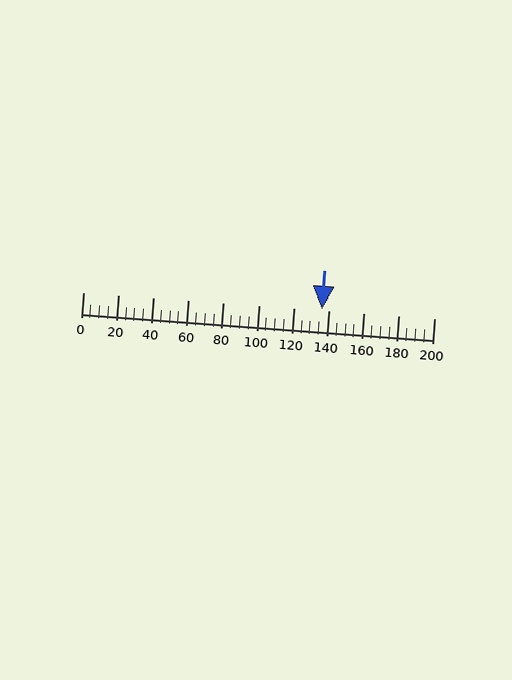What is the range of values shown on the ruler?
The ruler shows values from 0 to 200.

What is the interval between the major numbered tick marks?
The major tick marks are spaced 20 units apart.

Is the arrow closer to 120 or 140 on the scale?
The arrow is closer to 140.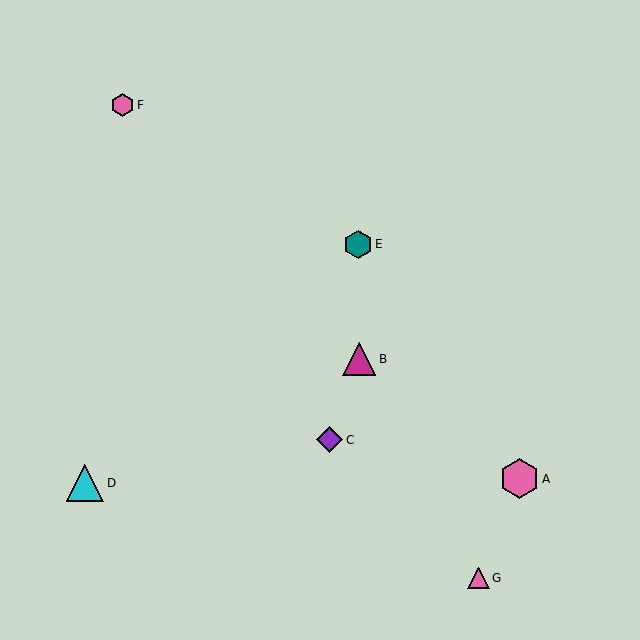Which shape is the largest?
The pink hexagon (labeled A) is the largest.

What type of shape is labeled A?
Shape A is a pink hexagon.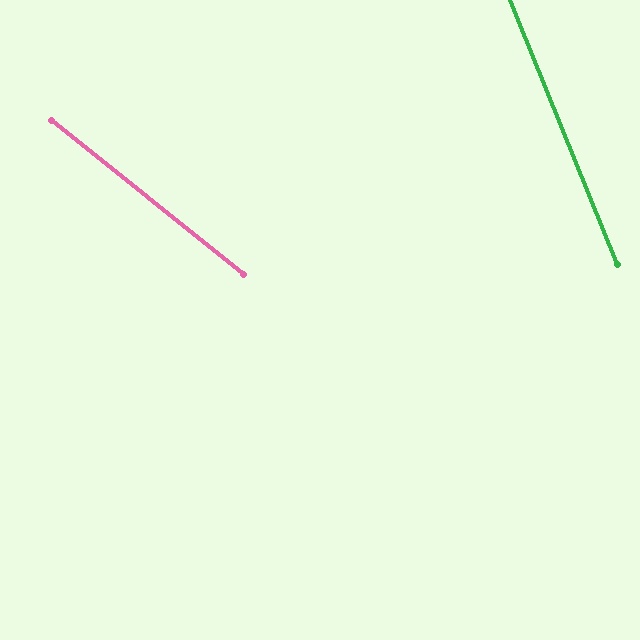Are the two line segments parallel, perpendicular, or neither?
Neither parallel nor perpendicular — they differ by about 29°.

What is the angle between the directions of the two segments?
Approximately 29 degrees.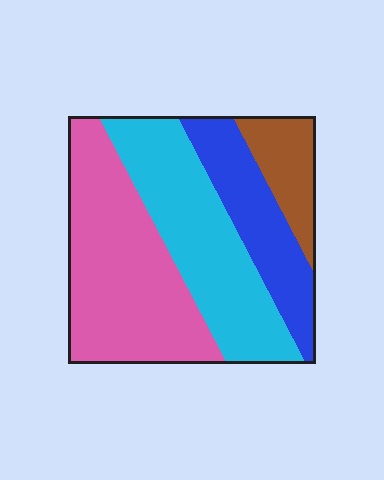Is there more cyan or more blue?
Cyan.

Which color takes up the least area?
Brown, at roughly 10%.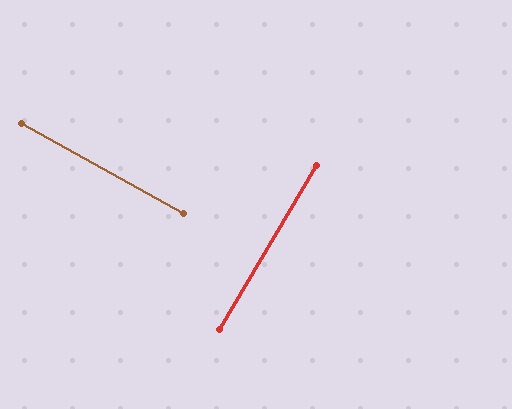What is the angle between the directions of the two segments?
Approximately 89 degrees.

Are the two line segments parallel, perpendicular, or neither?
Perpendicular — they meet at approximately 89°.